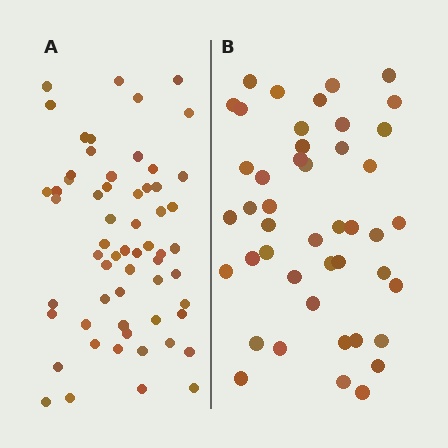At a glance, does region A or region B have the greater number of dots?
Region A (the left region) has more dots.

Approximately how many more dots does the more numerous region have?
Region A has approximately 15 more dots than region B.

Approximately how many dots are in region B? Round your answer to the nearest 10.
About 40 dots. (The exact count is 45, which rounds to 40.)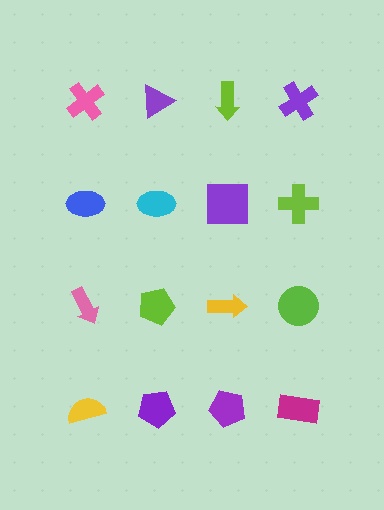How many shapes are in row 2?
4 shapes.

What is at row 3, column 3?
A yellow arrow.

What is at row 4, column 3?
A purple pentagon.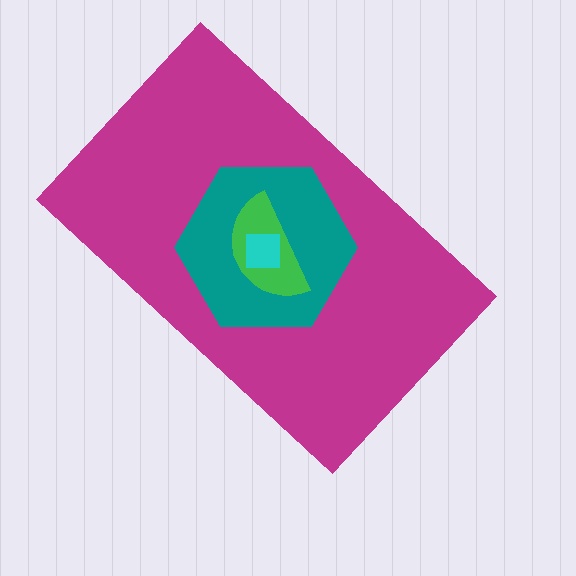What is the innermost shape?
The cyan square.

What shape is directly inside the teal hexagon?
The green semicircle.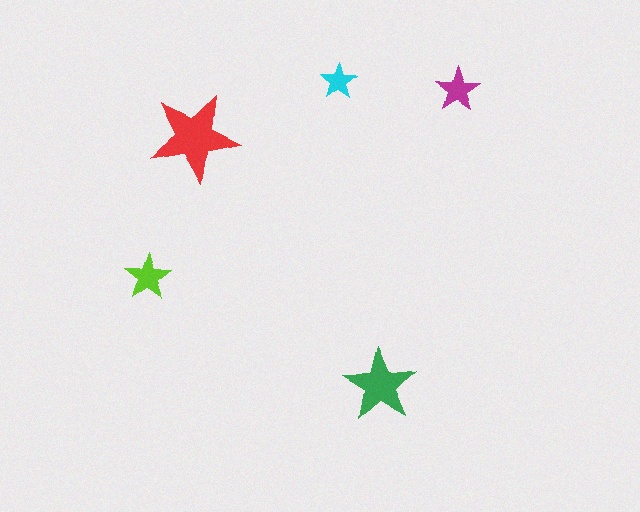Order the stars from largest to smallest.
the red one, the green one, the lime one, the magenta one, the cyan one.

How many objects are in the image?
There are 5 objects in the image.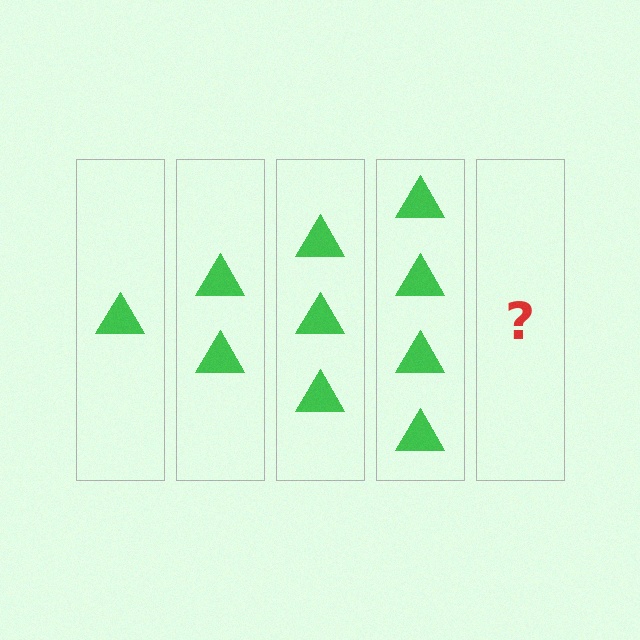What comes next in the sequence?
The next element should be 5 triangles.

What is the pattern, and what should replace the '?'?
The pattern is that each step adds one more triangle. The '?' should be 5 triangles.